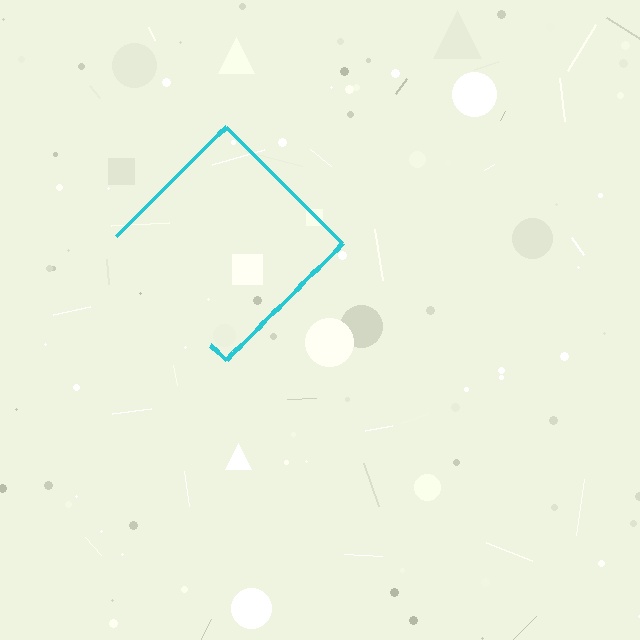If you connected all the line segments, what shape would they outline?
They would outline a diamond.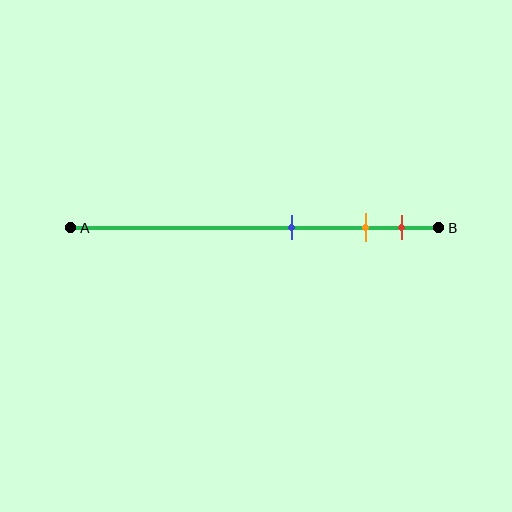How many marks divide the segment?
There are 3 marks dividing the segment.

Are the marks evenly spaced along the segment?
No, the marks are not evenly spaced.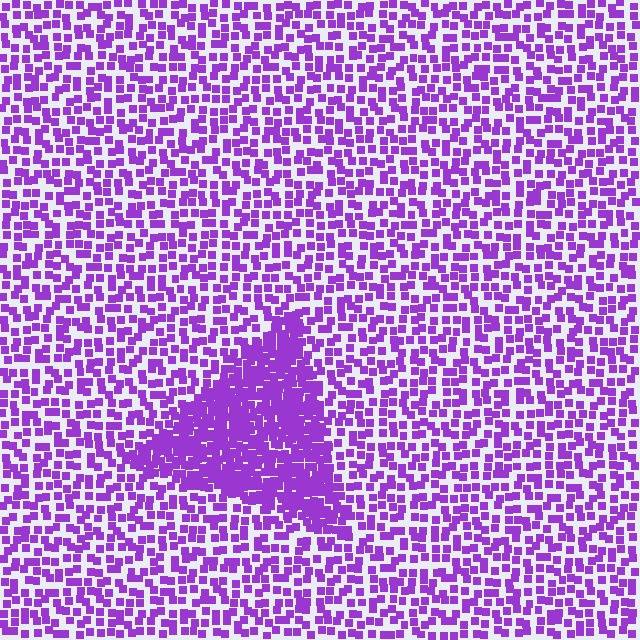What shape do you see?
I see a triangle.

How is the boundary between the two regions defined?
The boundary is defined by a change in element density (approximately 2.3x ratio). All elements are the same color, size, and shape.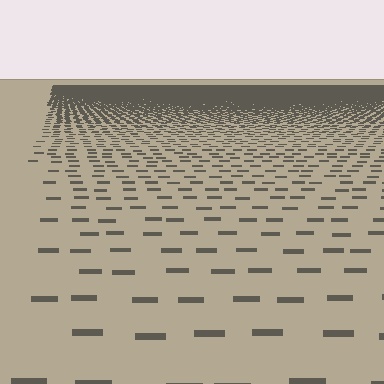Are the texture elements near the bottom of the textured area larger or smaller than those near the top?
Larger. Near the bottom, elements are closer to the viewer and appear at a bigger on-screen size.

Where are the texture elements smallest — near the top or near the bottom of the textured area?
Near the top.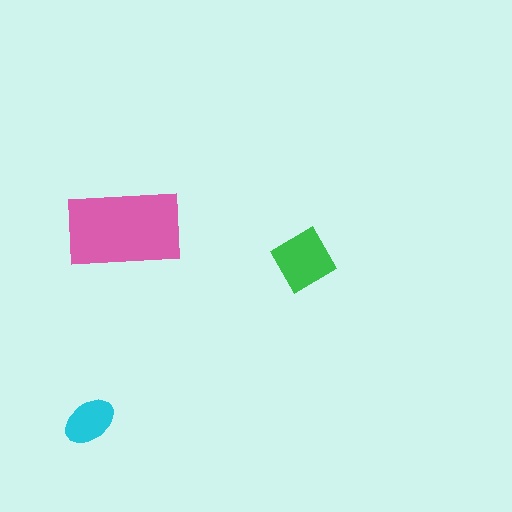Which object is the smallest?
The cyan ellipse.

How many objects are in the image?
There are 3 objects in the image.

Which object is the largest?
The pink rectangle.